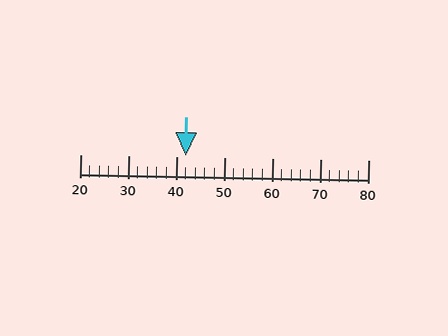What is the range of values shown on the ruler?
The ruler shows values from 20 to 80.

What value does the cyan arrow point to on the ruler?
The cyan arrow points to approximately 42.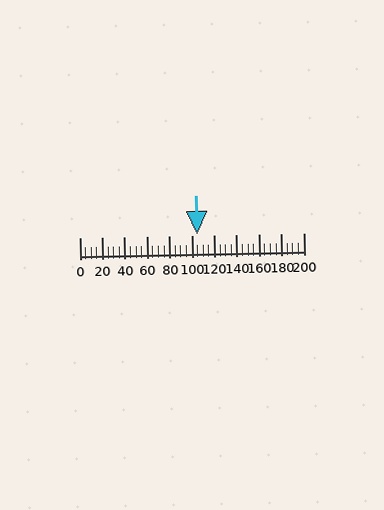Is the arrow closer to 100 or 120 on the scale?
The arrow is closer to 100.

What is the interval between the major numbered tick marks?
The major tick marks are spaced 20 units apart.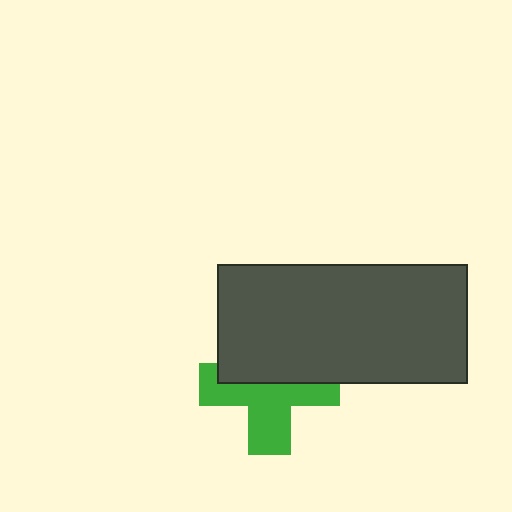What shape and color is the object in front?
The object in front is a dark gray rectangle.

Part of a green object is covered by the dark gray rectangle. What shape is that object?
It is a cross.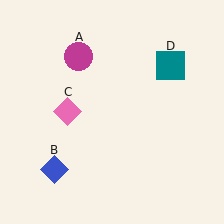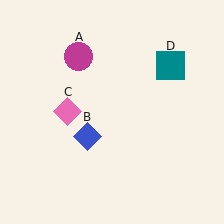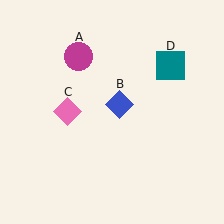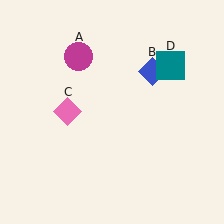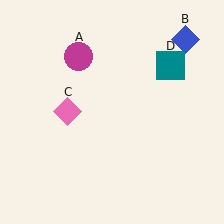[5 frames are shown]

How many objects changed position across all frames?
1 object changed position: blue diamond (object B).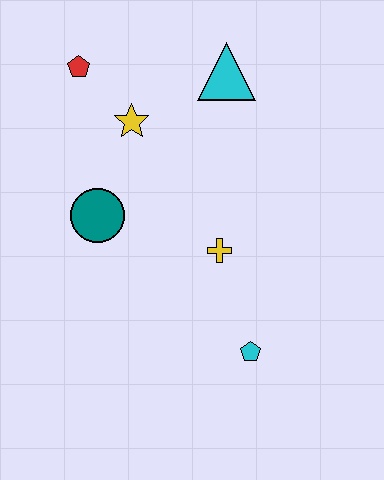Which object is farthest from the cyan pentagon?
The red pentagon is farthest from the cyan pentagon.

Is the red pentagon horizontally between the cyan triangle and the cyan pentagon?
No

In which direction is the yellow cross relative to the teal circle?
The yellow cross is to the right of the teal circle.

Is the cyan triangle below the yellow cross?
No